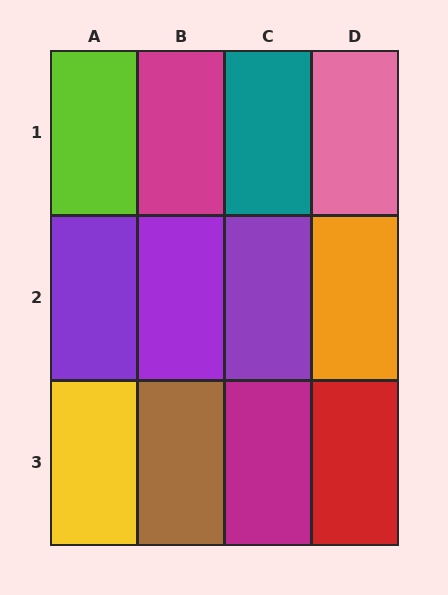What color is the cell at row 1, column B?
Magenta.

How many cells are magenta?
2 cells are magenta.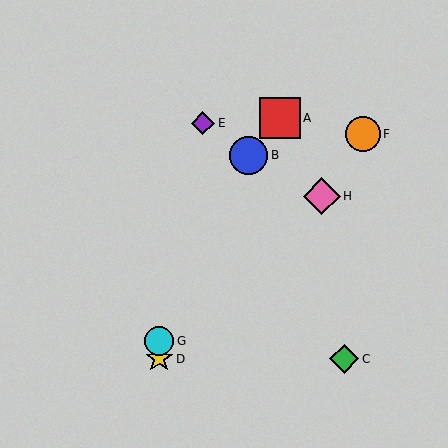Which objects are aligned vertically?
Objects D, G are aligned vertically.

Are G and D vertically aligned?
Yes, both are at x≈159.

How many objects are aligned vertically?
2 objects (D, G) are aligned vertically.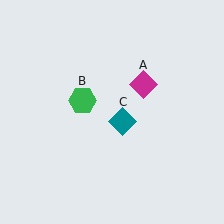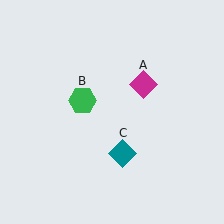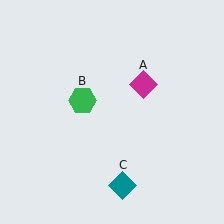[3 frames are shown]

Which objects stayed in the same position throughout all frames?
Magenta diamond (object A) and green hexagon (object B) remained stationary.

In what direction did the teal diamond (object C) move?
The teal diamond (object C) moved down.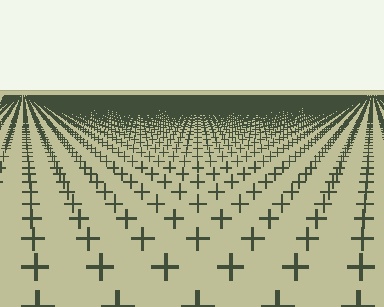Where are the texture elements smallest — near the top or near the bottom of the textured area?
Near the top.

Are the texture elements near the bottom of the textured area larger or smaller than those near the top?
Larger. Near the bottom, elements are closer to the viewer and appear at a bigger on-screen size.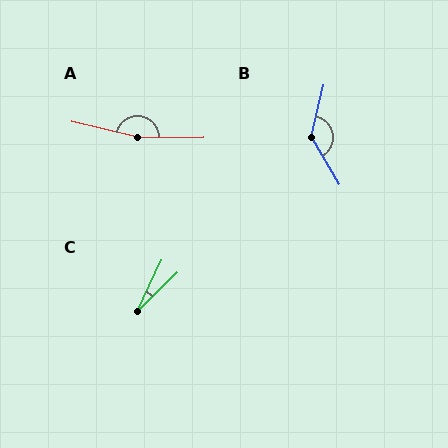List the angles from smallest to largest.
C (21°), B (136°), A (167°).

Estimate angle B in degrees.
Approximately 136 degrees.